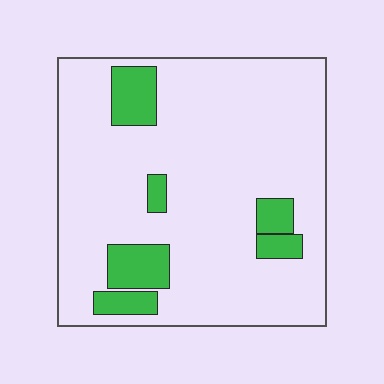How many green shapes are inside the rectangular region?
6.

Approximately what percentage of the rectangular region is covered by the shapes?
Approximately 15%.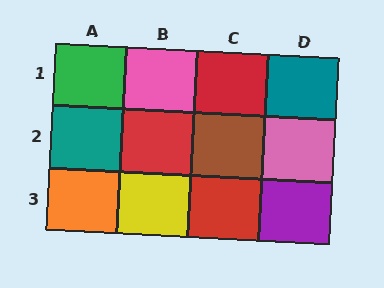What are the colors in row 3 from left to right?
Orange, yellow, red, purple.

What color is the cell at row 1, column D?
Teal.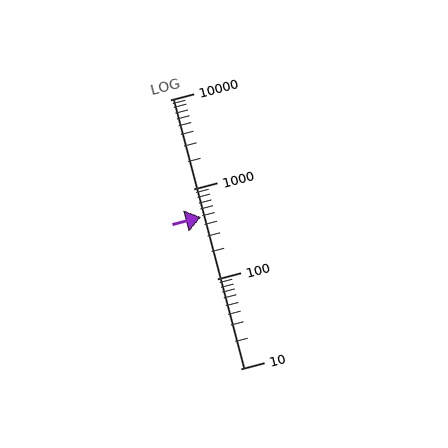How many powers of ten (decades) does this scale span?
The scale spans 3 decades, from 10 to 10000.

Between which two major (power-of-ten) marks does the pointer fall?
The pointer is between 100 and 1000.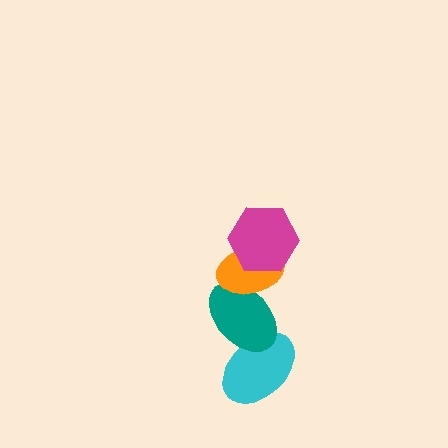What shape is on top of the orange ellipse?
The magenta hexagon is on top of the orange ellipse.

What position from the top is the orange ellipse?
The orange ellipse is 2nd from the top.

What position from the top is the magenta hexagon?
The magenta hexagon is 1st from the top.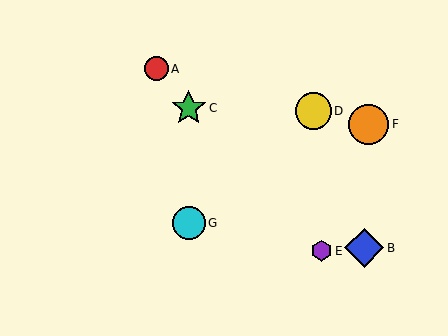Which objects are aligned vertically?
Objects C, G are aligned vertically.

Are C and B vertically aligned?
No, C is at x≈189 and B is at x≈364.